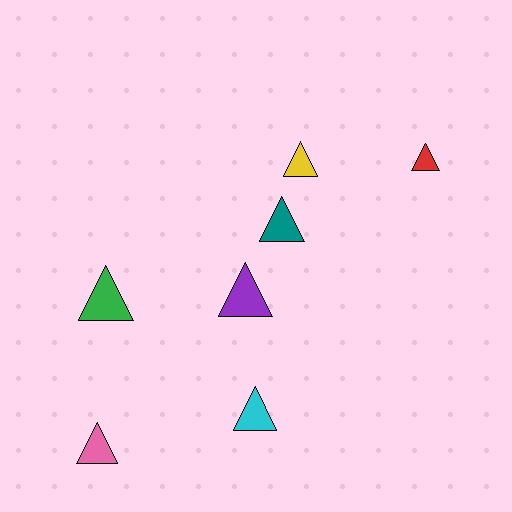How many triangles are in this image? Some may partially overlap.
There are 7 triangles.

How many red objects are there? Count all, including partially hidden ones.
There is 1 red object.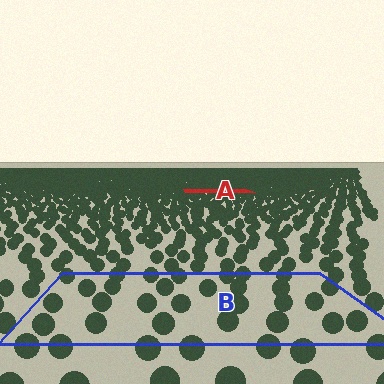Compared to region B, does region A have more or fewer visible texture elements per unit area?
Region A has more texture elements per unit area — they are packed more densely because it is farther away.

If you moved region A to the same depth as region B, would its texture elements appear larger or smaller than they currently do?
They would appear larger. At a closer depth, the same texture elements are projected at a bigger on-screen size.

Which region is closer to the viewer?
Region B is closer. The texture elements there are larger and more spread out.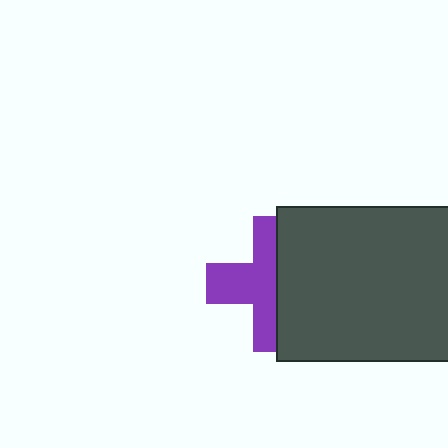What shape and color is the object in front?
The object in front is a dark gray rectangle.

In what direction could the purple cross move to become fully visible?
The purple cross could move left. That would shift it out from behind the dark gray rectangle entirely.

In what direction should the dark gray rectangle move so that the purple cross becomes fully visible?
The dark gray rectangle should move right. That is the shortest direction to clear the overlap and leave the purple cross fully visible.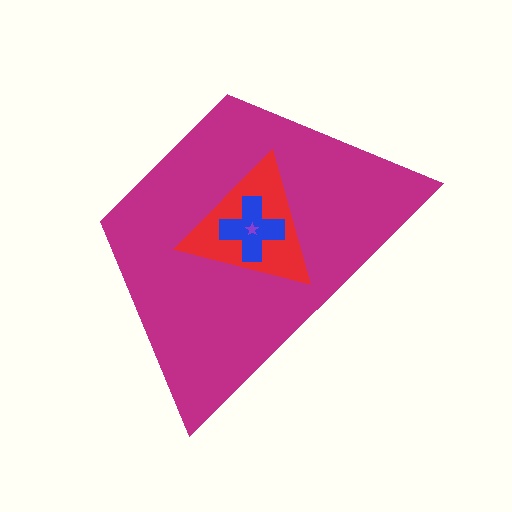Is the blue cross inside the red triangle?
Yes.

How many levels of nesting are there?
4.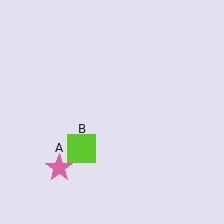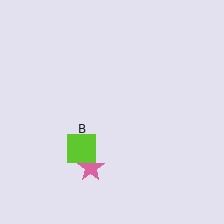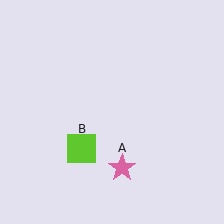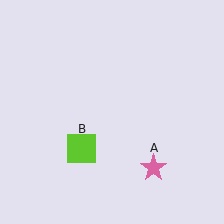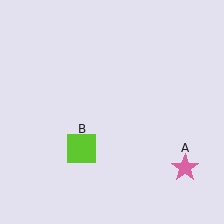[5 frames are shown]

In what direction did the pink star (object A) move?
The pink star (object A) moved right.